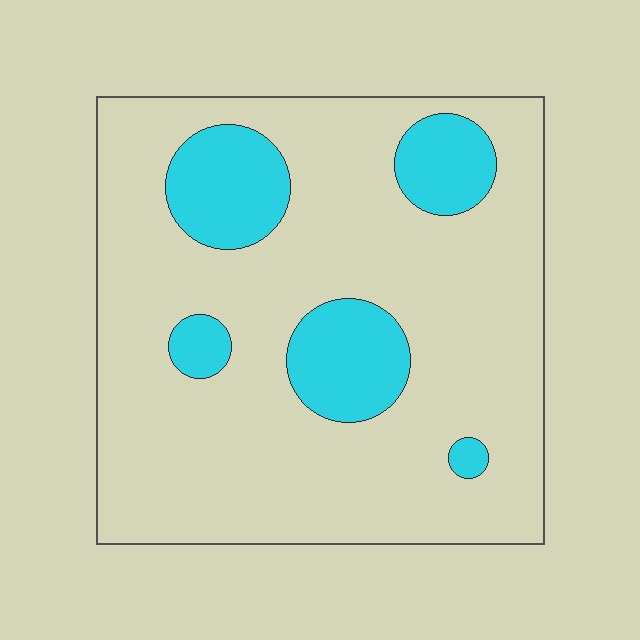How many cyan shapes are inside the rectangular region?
5.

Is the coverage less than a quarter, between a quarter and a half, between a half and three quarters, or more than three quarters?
Less than a quarter.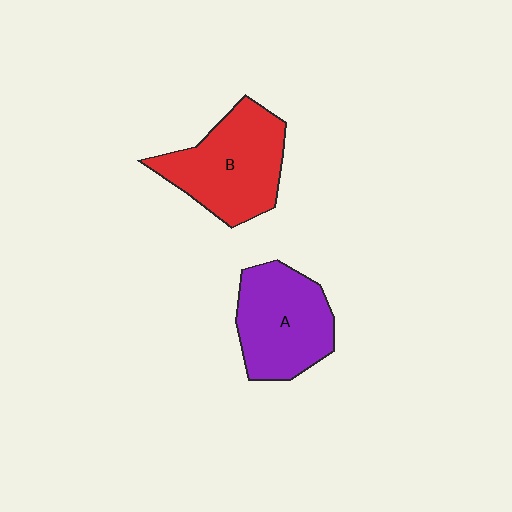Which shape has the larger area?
Shape B (red).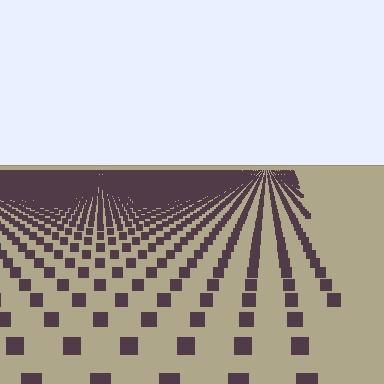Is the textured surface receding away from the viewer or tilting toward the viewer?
The surface is receding away from the viewer. Texture elements get smaller and denser toward the top.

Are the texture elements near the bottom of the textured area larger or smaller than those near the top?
Larger. Near the bottom, elements are closer to the viewer and appear at a bigger on-screen size.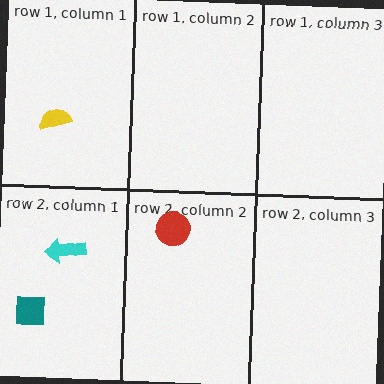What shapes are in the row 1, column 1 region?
The yellow semicircle.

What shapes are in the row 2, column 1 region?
The cyan arrow, the teal square.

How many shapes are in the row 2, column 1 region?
2.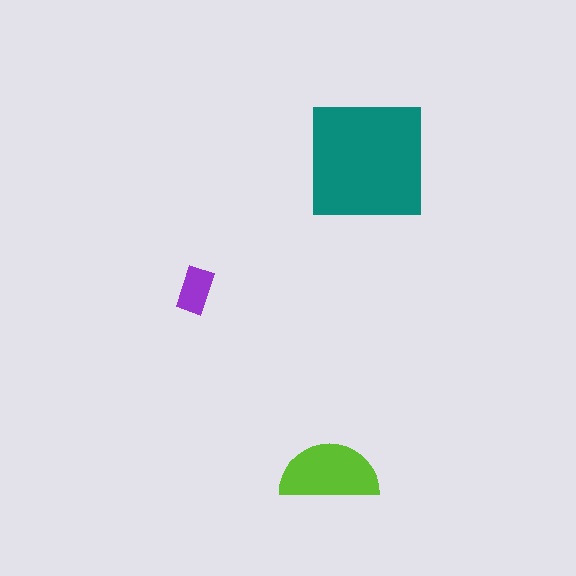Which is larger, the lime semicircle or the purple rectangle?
The lime semicircle.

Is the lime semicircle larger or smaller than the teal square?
Smaller.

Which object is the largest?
The teal square.